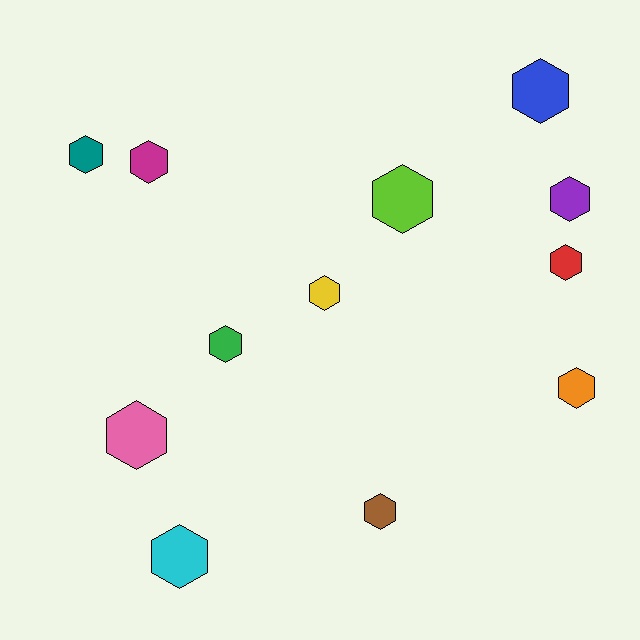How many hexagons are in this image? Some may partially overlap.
There are 12 hexagons.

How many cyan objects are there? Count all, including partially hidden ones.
There is 1 cyan object.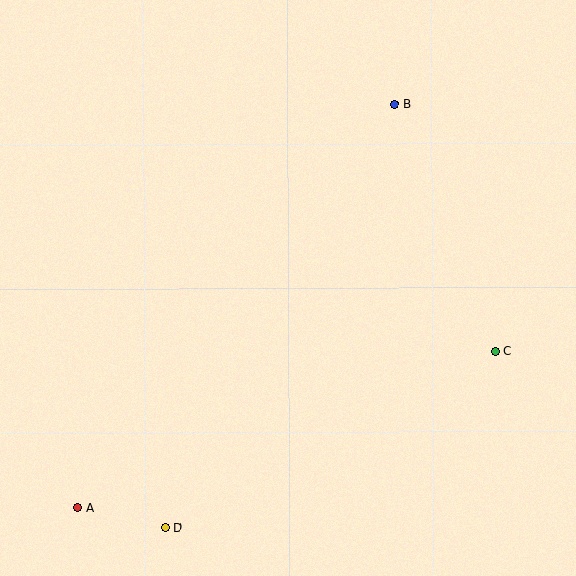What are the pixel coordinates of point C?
Point C is at (496, 352).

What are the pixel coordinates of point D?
Point D is at (165, 527).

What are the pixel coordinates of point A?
Point A is at (78, 507).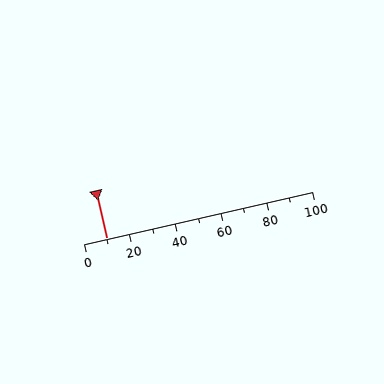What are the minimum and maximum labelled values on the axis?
The axis runs from 0 to 100.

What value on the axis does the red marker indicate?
The marker indicates approximately 10.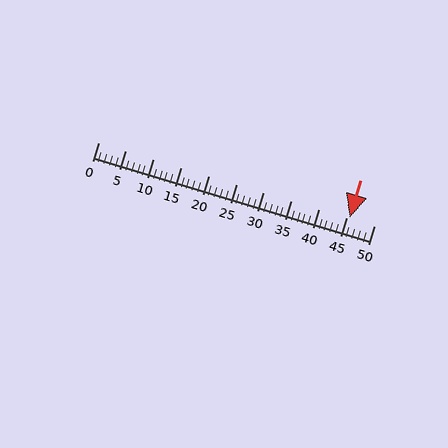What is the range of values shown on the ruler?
The ruler shows values from 0 to 50.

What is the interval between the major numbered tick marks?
The major tick marks are spaced 5 units apart.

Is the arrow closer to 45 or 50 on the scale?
The arrow is closer to 45.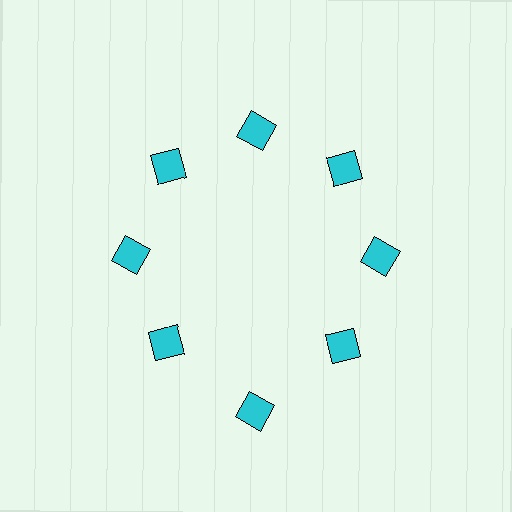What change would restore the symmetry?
The symmetry would be restored by moving it inward, back onto the ring so that all 8 squares sit at equal angles and equal distance from the center.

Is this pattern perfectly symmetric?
No. The 8 cyan squares are arranged in a ring, but one element near the 6 o'clock position is pushed outward from the center, breaking the 8-fold rotational symmetry.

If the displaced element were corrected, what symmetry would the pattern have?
It would have 8-fold rotational symmetry — the pattern would map onto itself every 45 degrees.